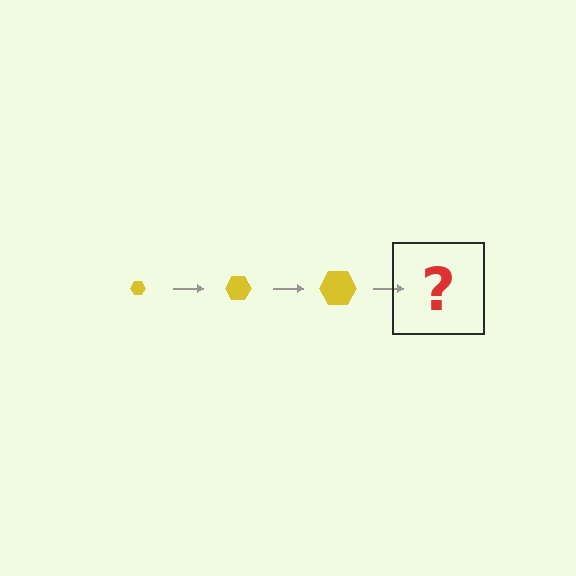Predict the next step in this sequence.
The next step is a yellow hexagon, larger than the previous one.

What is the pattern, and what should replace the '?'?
The pattern is that the hexagon gets progressively larger each step. The '?' should be a yellow hexagon, larger than the previous one.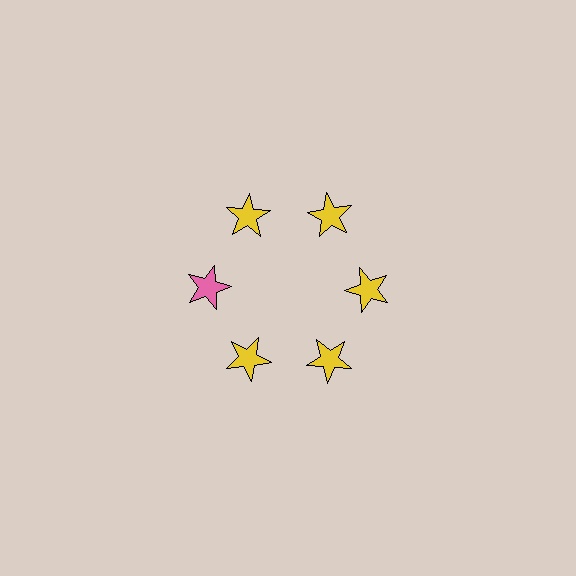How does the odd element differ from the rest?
It has a different color: pink instead of yellow.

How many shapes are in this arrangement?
There are 6 shapes arranged in a ring pattern.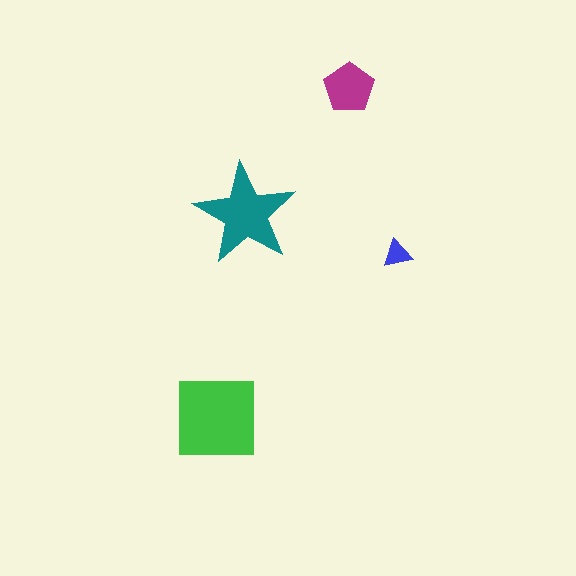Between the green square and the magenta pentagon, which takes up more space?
The green square.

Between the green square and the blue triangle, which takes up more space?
The green square.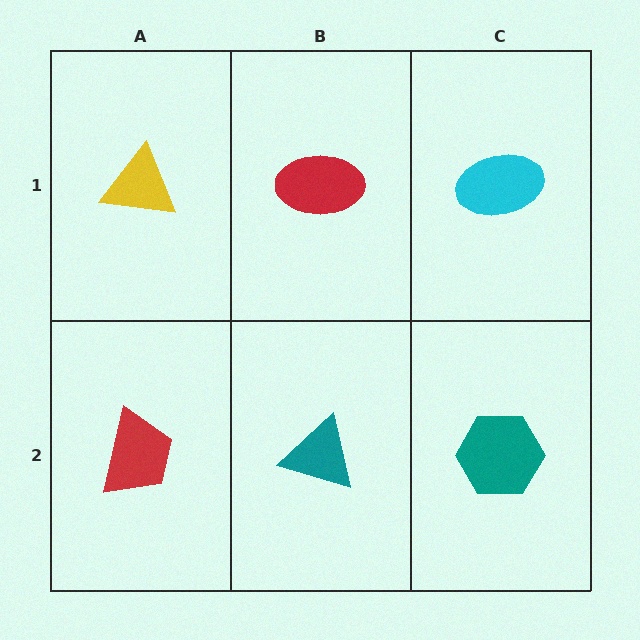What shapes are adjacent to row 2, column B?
A red ellipse (row 1, column B), a red trapezoid (row 2, column A), a teal hexagon (row 2, column C).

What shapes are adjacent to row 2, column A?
A yellow triangle (row 1, column A), a teal triangle (row 2, column B).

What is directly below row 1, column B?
A teal triangle.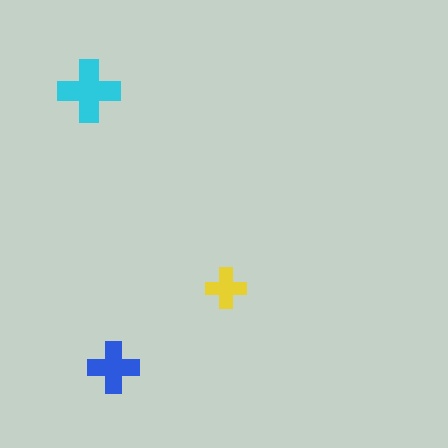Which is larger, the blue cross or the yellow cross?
The blue one.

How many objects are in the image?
There are 3 objects in the image.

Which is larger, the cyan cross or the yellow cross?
The cyan one.